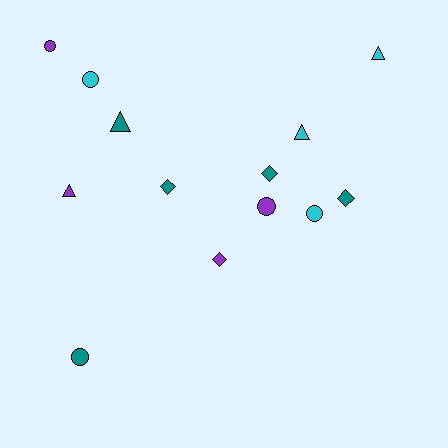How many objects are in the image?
There are 13 objects.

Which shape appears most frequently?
Circle, with 5 objects.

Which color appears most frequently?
Teal, with 5 objects.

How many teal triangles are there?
There is 1 teal triangle.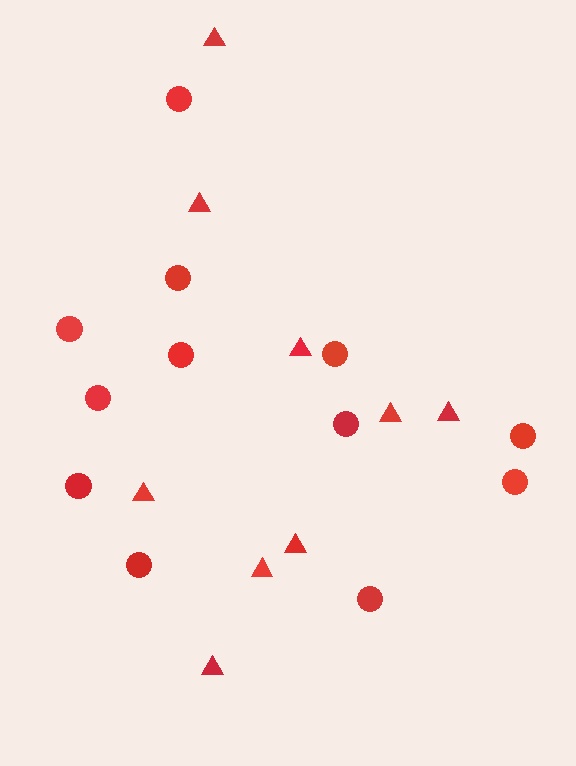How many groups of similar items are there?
There are 2 groups: one group of triangles (9) and one group of circles (12).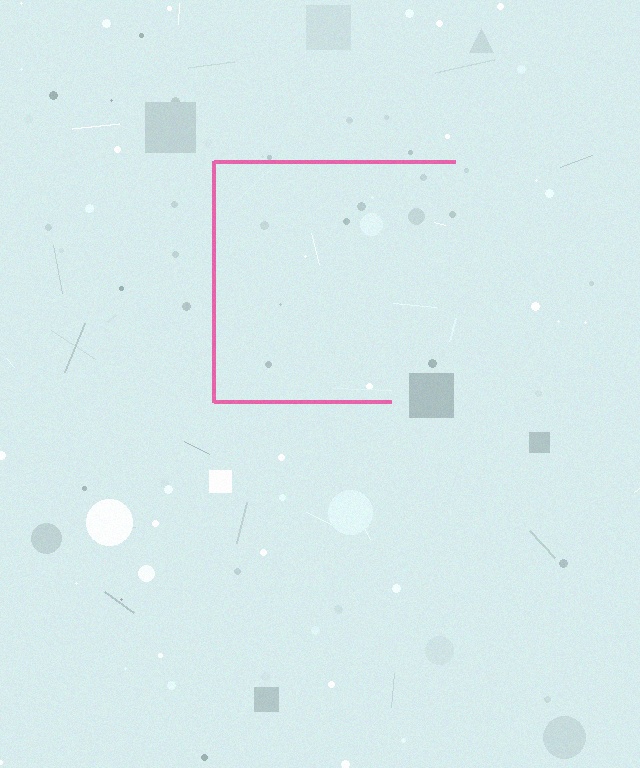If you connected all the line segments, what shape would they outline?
They would outline a square.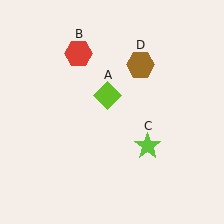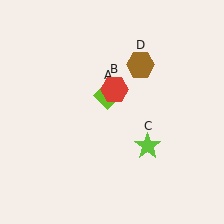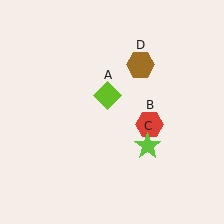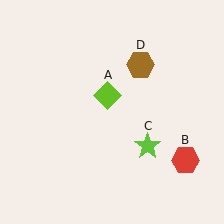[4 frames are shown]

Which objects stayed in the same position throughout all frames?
Lime diamond (object A) and lime star (object C) and brown hexagon (object D) remained stationary.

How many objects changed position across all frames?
1 object changed position: red hexagon (object B).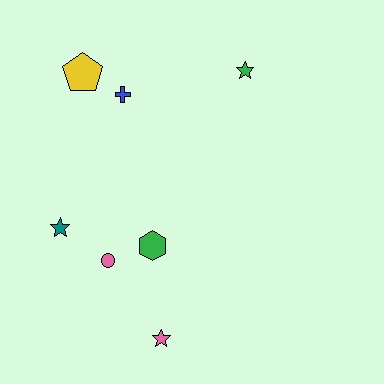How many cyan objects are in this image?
There are no cyan objects.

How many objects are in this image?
There are 7 objects.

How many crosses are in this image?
There is 1 cross.